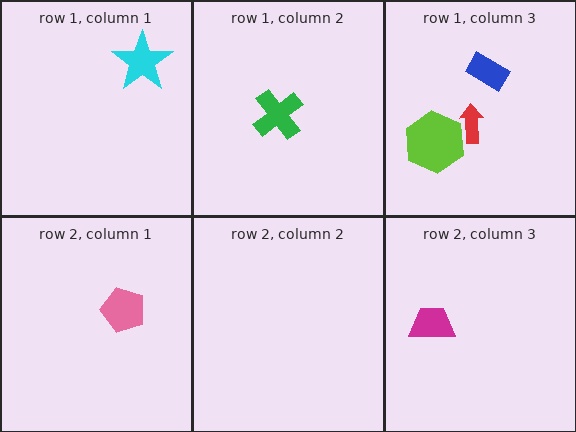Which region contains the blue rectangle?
The row 1, column 3 region.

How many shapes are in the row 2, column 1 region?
1.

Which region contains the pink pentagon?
The row 2, column 1 region.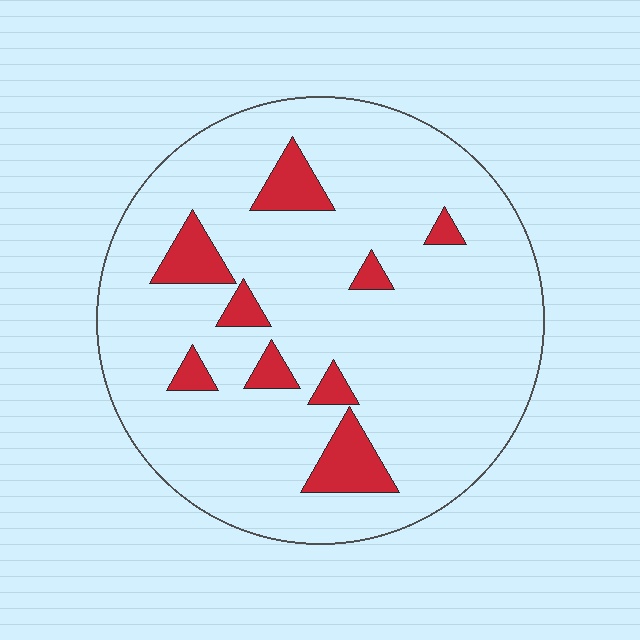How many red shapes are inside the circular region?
9.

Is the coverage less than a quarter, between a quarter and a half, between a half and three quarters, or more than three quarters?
Less than a quarter.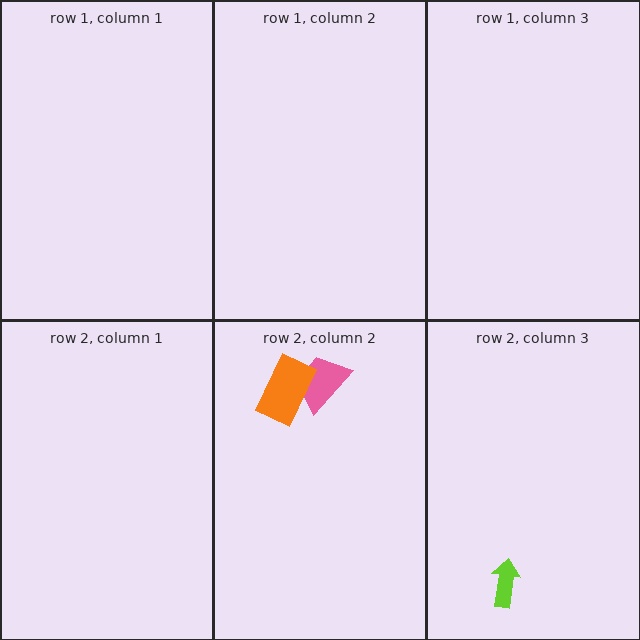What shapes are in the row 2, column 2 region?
The pink trapezoid, the orange rectangle.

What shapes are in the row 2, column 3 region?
The lime arrow.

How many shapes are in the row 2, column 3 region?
1.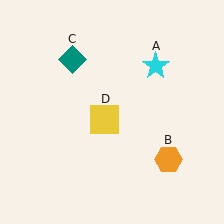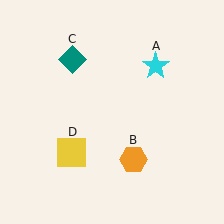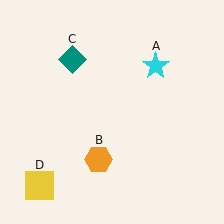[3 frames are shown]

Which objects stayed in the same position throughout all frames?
Cyan star (object A) and teal diamond (object C) remained stationary.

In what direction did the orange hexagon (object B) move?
The orange hexagon (object B) moved left.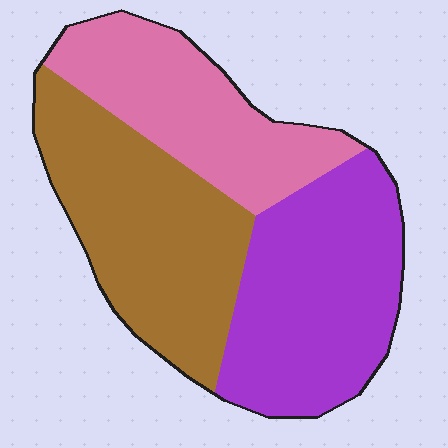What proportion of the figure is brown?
Brown takes up between a quarter and a half of the figure.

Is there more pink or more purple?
Purple.